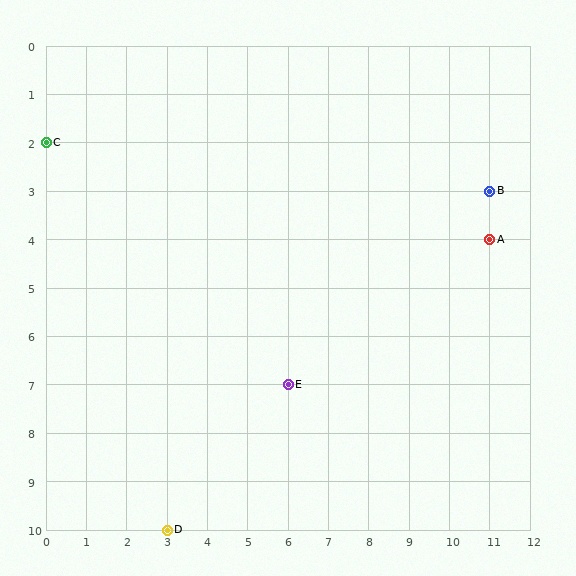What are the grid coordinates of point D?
Point D is at grid coordinates (3, 10).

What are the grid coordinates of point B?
Point B is at grid coordinates (11, 3).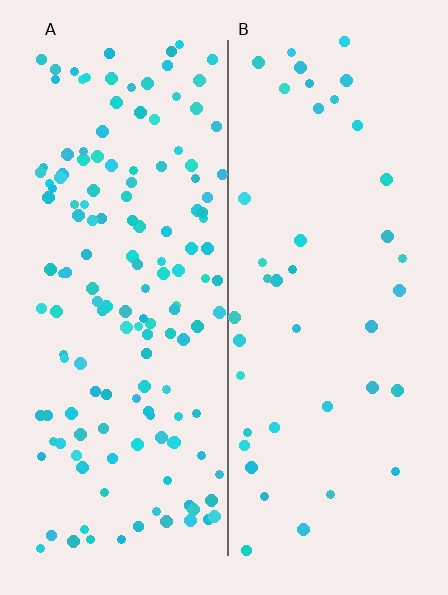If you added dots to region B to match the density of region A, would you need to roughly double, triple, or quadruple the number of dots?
Approximately triple.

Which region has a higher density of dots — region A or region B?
A (the left).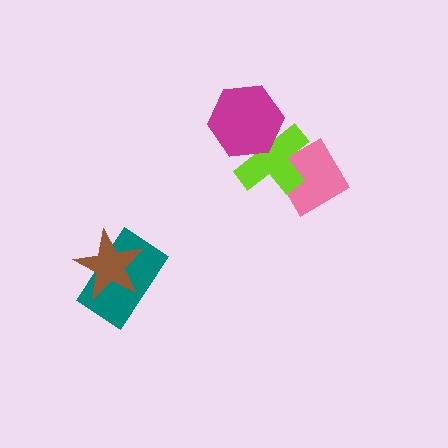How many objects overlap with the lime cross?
2 objects overlap with the lime cross.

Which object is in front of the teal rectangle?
The brown star is in front of the teal rectangle.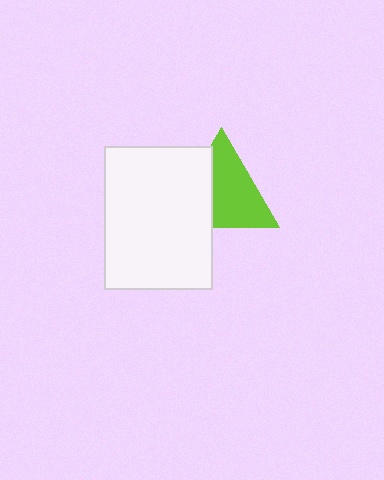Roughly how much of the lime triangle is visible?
About half of it is visible (roughly 63%).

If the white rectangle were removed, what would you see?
You would see the complete lime triangle.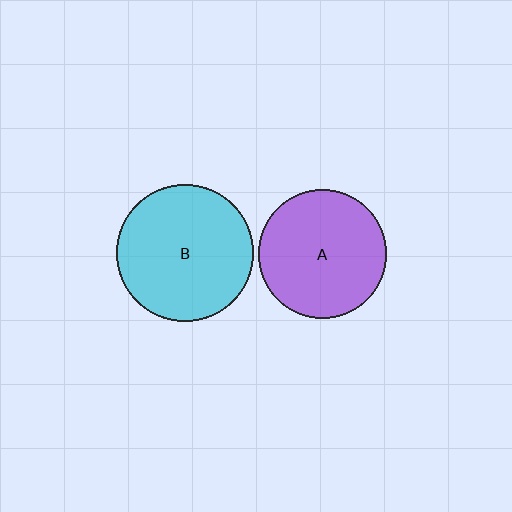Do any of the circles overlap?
No, none of the circles overlap.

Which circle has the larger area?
Circle B (cyan).